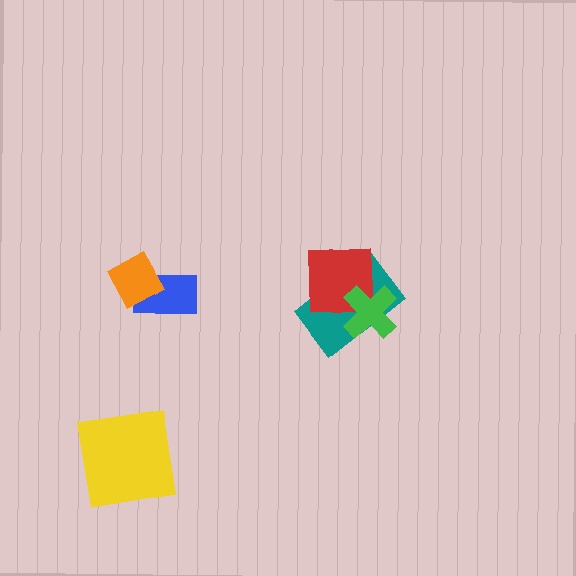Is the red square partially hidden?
Yes, it is partially covered by another shape.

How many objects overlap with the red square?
2 objects overlap with the red square.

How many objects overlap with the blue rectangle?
1 object overlaps with the blue rectangle.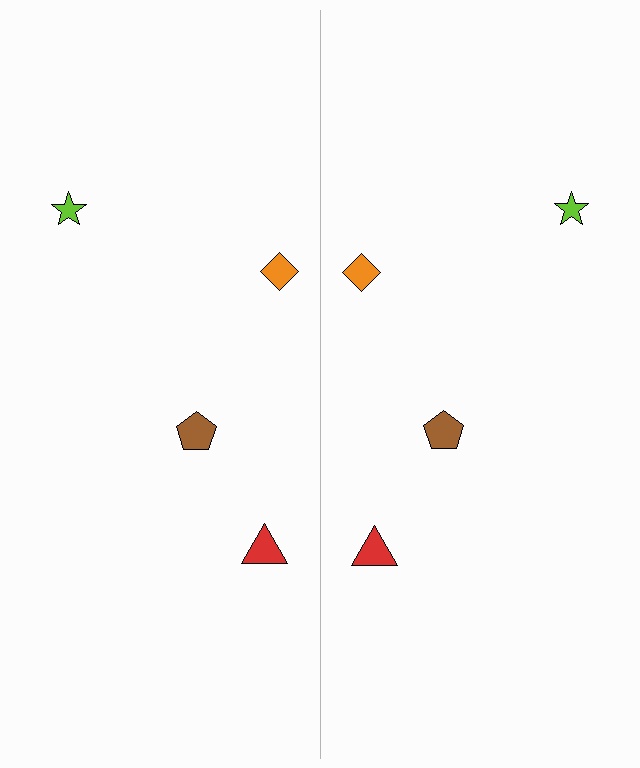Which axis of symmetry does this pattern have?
The pattern has a vertical axis of symmetry running through the center of the image.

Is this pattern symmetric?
Yes, this pattern has bilateral (reflection) symmetry.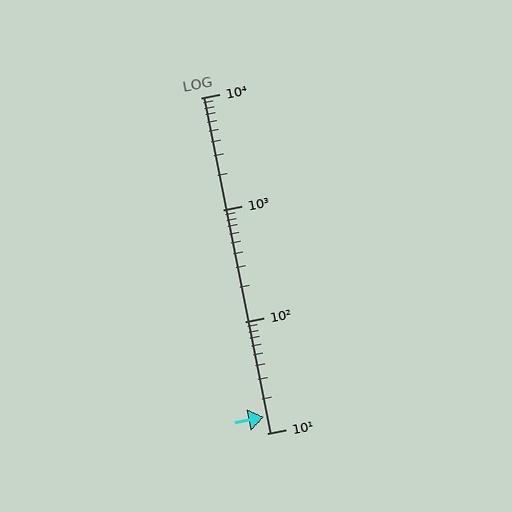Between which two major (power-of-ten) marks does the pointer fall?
The pointer is between 10 and 100.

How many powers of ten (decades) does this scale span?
The scale spans 3 decades, from 10 to 10000.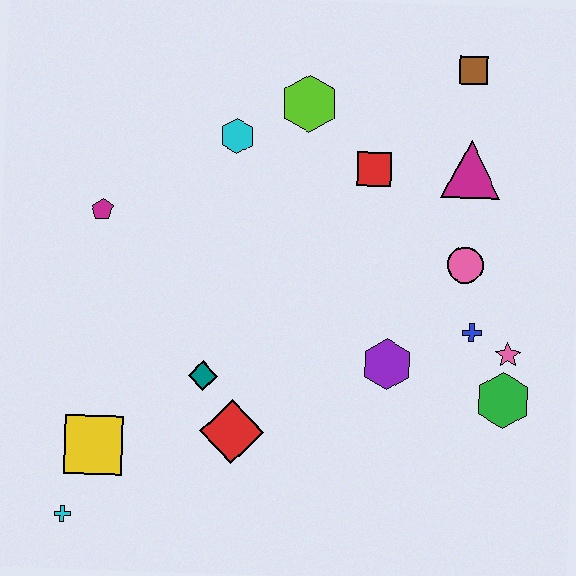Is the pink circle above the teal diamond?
Yes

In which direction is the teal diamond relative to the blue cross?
The teal diamond is to the left of the blue cross.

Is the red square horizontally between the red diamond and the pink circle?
Yes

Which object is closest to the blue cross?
The pink star is closest to the blue cross.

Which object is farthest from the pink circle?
The cyan cross is farthest from the pink circle.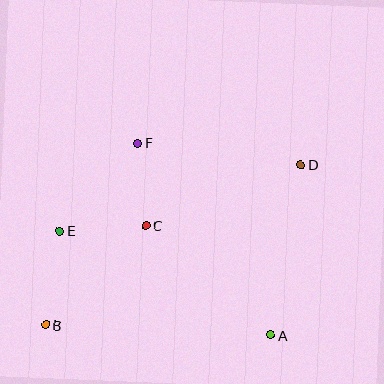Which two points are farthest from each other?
Points B and D are farthest from each other.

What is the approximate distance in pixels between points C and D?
The distance between C and D is approximately 167 pixels.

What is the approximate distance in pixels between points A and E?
The distance between A and E is approximately 235 pixels.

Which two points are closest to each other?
Points C and F are closest to each other.